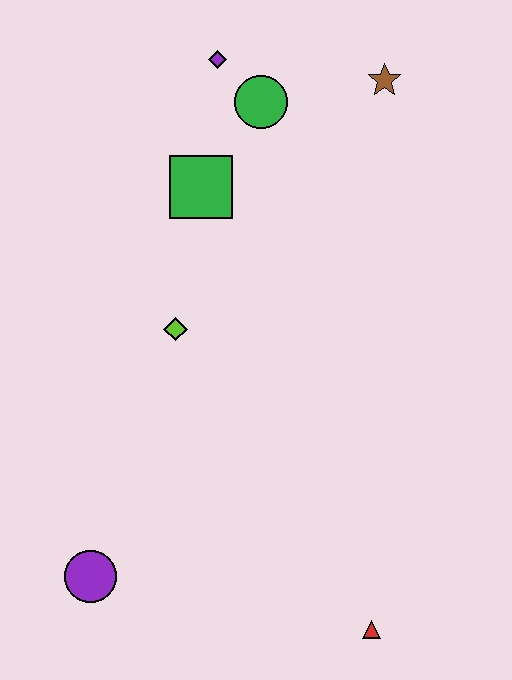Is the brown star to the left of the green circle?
No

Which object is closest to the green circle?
The purple diamond is closest to the green circle.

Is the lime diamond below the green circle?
Yes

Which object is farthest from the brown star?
The purple circle is farthest from the brown star.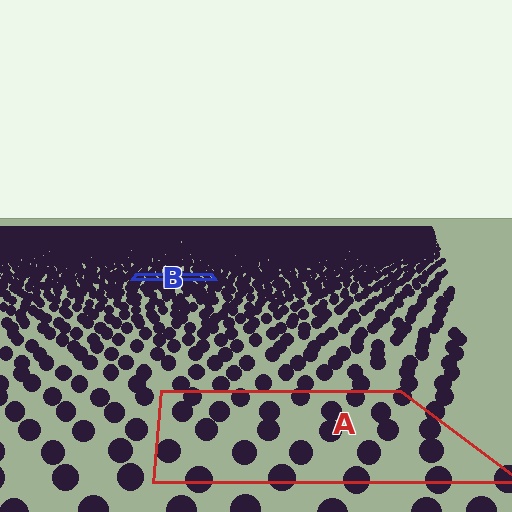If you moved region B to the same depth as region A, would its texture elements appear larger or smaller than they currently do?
They would appear larger. At a closer depth, the same texture elements are projected at a bigger on-screen size.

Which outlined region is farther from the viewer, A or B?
Region B is farther from the viewer — the texture elements inside it appear smaller and more densely packed.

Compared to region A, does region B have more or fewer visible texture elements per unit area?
Region B has more texture elements per unit area — they are packed more densely because it is farther away.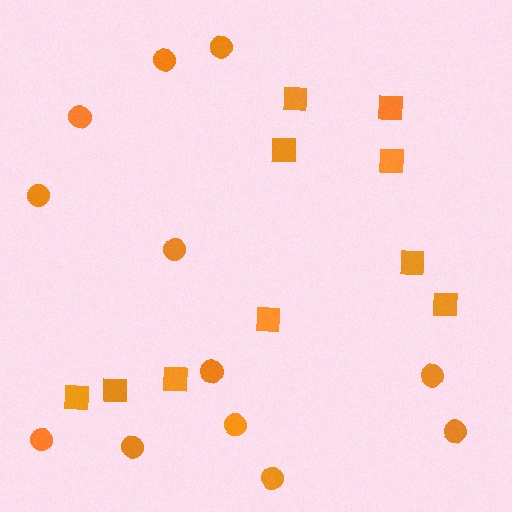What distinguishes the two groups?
There are 2 groups: one group of circles (12) and one group of squares (10).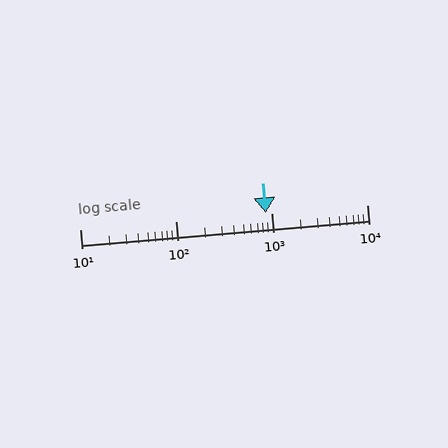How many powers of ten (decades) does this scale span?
The scale spans 3 decades, from 10 to 10000.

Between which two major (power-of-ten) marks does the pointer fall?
The pointer is between 100 and 1000.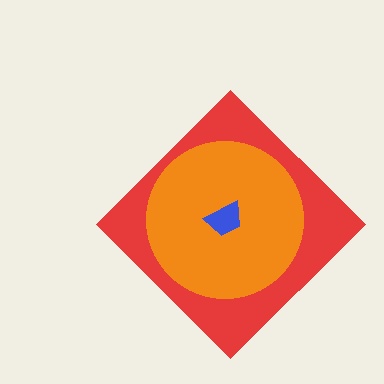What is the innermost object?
The blue trapezoid.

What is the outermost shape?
The red diamond.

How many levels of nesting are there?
3.